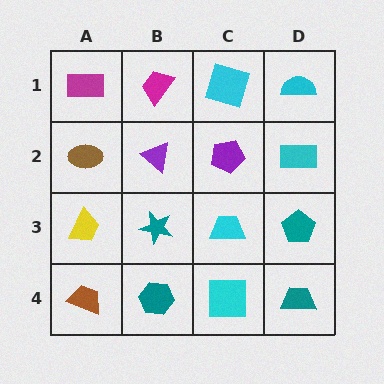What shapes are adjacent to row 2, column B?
A magenta trapezoid (row 1, column B), a teal star (row 3, column B), a brown ellipse (row 2, column A), a purple pentagon (row 2, column C).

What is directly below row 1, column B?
A purple triangle.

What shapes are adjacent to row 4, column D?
A teal pentagon (row 3, column D), a cyan square (row 4, column C).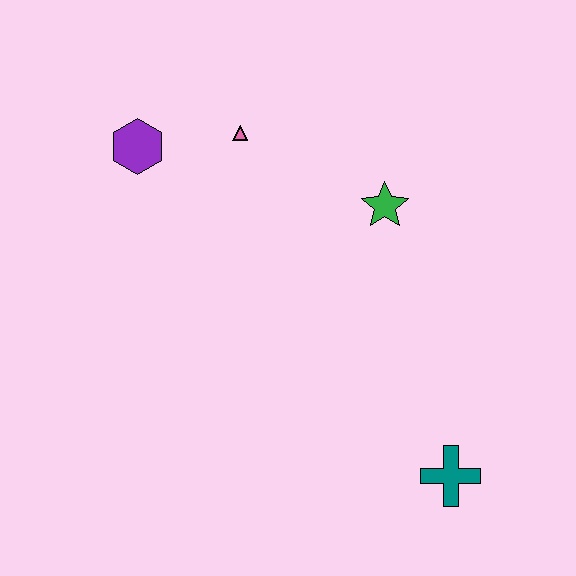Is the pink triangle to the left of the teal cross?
Yes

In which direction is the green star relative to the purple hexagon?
The green star is to the right of the purple hexagon.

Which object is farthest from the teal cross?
The purple hexagon is farthest from the teal cross.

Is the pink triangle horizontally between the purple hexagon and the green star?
Yes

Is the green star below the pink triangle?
Yes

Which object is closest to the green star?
The pink triangle is closest to the green star.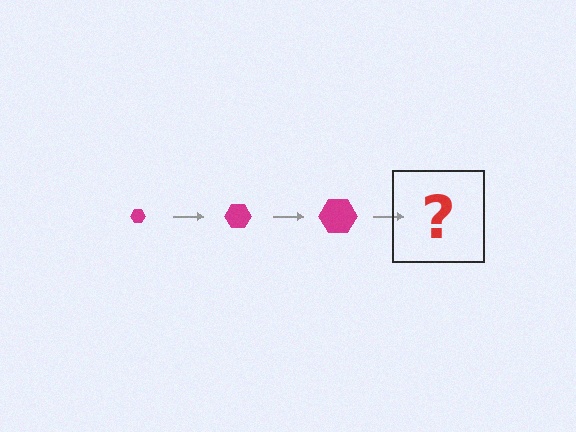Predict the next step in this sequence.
The next step is a magenta hexagon, larger than the previous one.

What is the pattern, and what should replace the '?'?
The pattern is that the hexagon gets progressively larger each step. The '?' should be a magenta hexagon, larger than the previous one.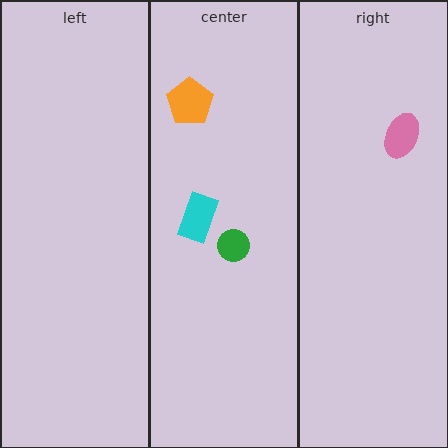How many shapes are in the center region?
3.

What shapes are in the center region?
The cyan rectangle, the green circle, the orange pentagon.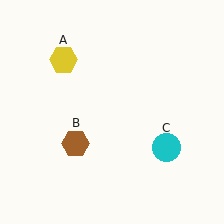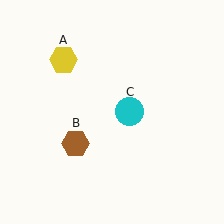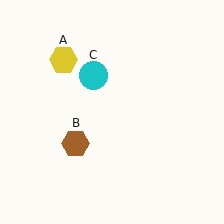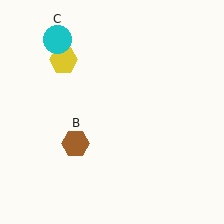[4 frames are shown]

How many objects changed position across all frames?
1 object changed position: cyan circle (object C).